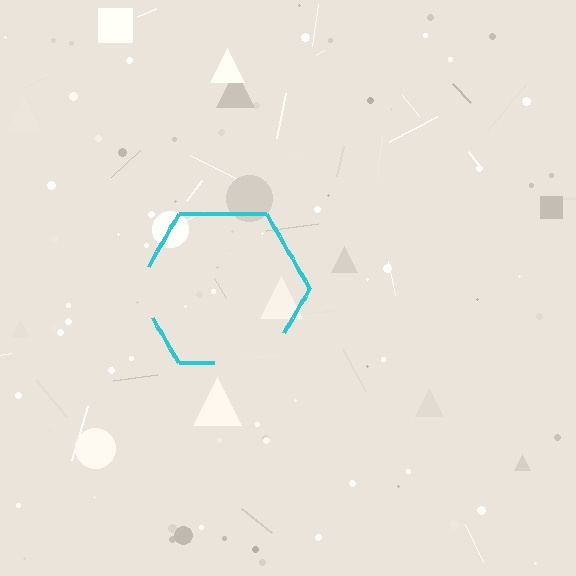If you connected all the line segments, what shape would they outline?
They would outline a hexagon.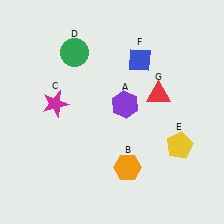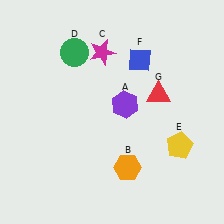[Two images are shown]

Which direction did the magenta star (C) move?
The magenta star (C) moved up.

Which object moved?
The magenta star (C) moved up.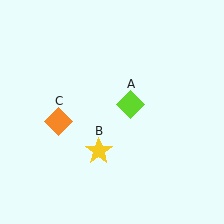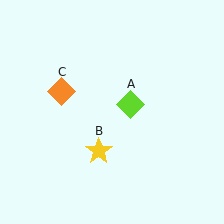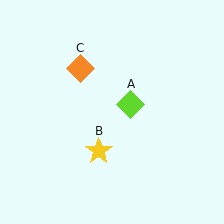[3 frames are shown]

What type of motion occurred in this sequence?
The orange diamond (object C) rotated clockwise around the center of the scene.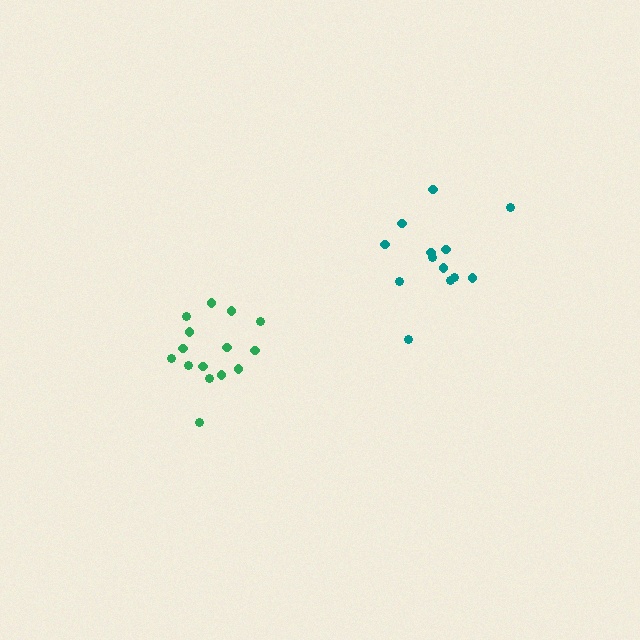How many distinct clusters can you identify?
There are 2 distinct clusters.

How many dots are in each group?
Group 1: 13 dots, Group 2: 15 dots (28 total).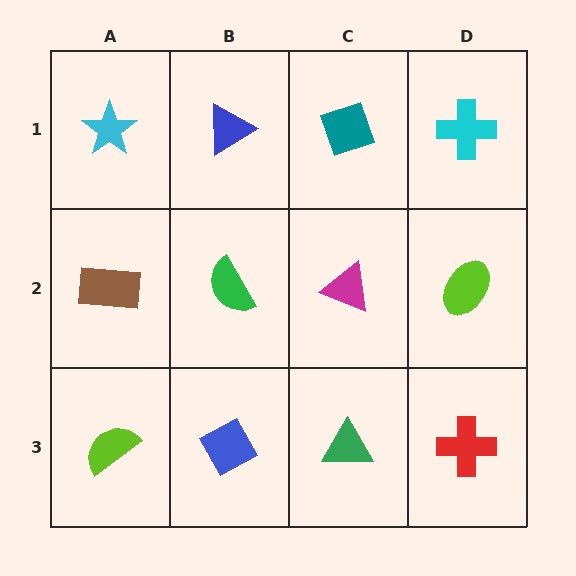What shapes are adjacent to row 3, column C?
A magenta triangle (row 2, column C), a blue diamond (row 3, column B), a red cross (row 3, column D).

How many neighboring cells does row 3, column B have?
3.